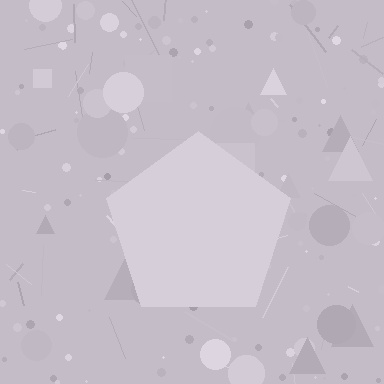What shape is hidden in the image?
A pentagon is hidden in the image.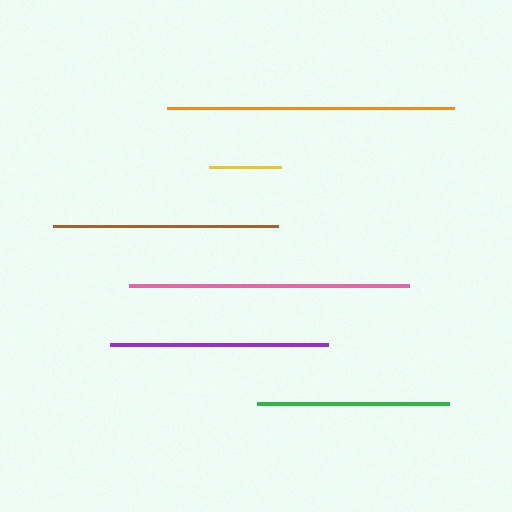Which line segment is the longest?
The orange line is the longest at approximately 287 pixels.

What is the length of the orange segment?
The orange segment is approximately 287 pixels long.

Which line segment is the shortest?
The yellow line is the shortest at approximately 72 pixels.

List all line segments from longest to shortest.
From longest to shortest: orange, pink, brown, purple, green, yellow.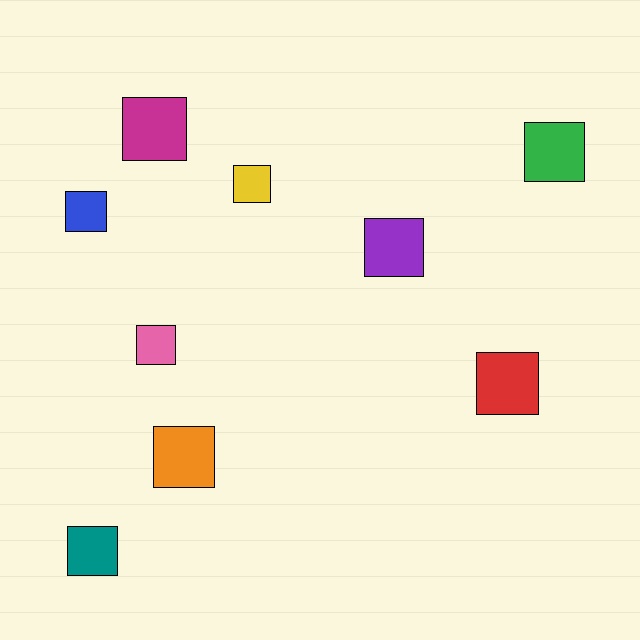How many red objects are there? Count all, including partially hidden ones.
There is 1 red object.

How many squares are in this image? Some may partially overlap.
There are 9 squares.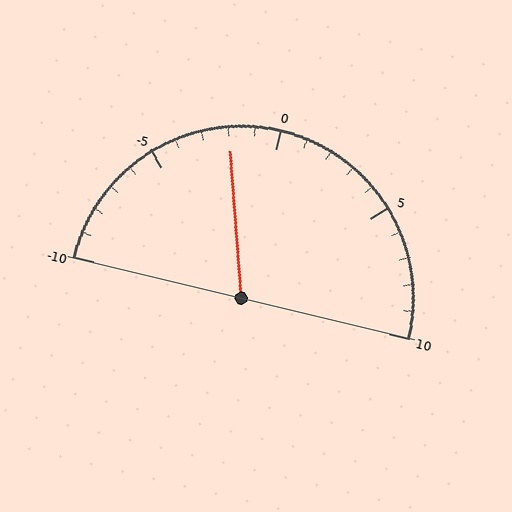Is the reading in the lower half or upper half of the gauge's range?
The reading is in the lower half of the range (-10 to 10).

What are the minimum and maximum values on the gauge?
The gauge ranges from -10 to 10.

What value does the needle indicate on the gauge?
The needle indicates approximately -2.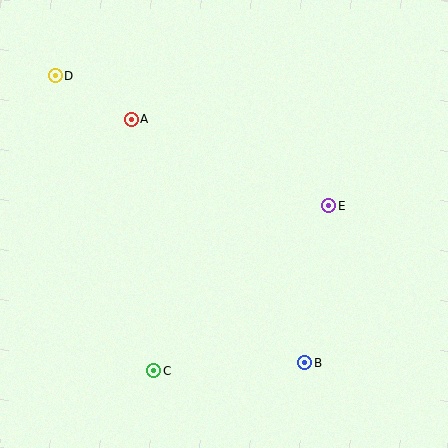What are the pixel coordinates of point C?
Point C is at (154, 371).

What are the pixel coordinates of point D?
Point D is at (55, 76).